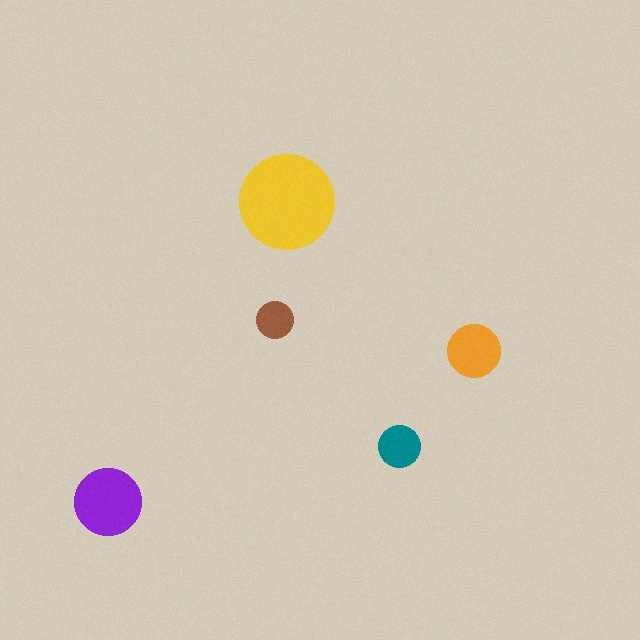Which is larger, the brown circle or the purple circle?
The purple one.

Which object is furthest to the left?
The purple circle is leftmost.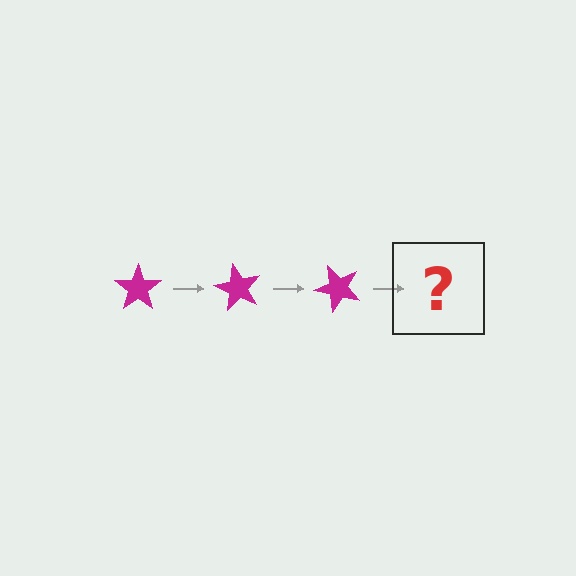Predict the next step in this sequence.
The next step is a magenta star rotated 180 degrees.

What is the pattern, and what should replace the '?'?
The pattern is that the star rotates 60 degrees each step. The '?' should be a magenta star rotated 180 degrees.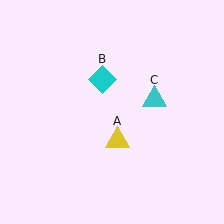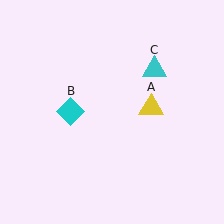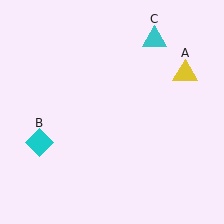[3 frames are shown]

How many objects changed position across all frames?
3 objects changed position: yellow triangle (object A), cyan diamond (object B), cyan triangle (object C).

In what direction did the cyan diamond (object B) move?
The cyan diamond (object B) moved down and to the left.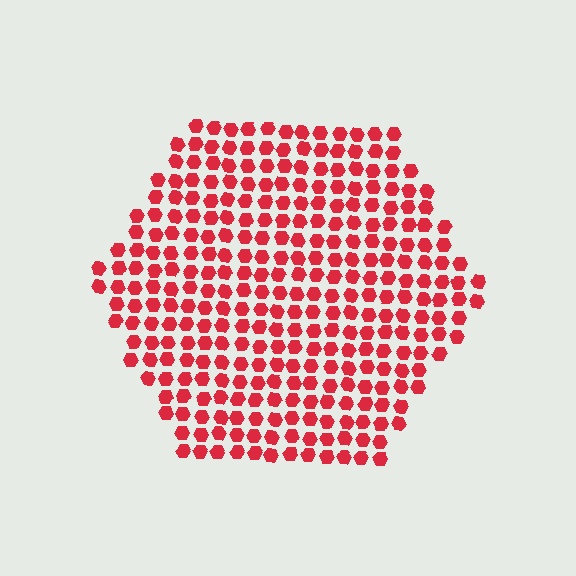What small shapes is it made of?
It is made of small hexagons.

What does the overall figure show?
The overall figure shows a hexagon.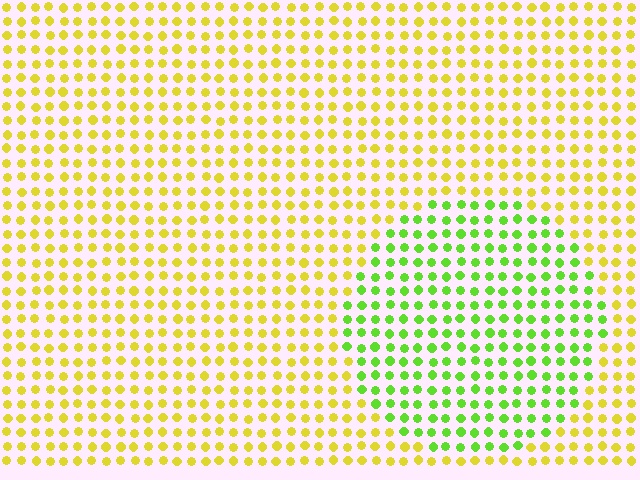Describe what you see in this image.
The image is filled with small yellow elements in a uniform arrangement. A circle-shaped region is visible where the elements are tinted to a slightly different hue, forming a subtle color boundary.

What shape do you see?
I see a circle.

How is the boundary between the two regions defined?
The boundary is defined purely by a slight shift in hue (about 46 degrees). Spacing, size, and orientation are identical on both sides.